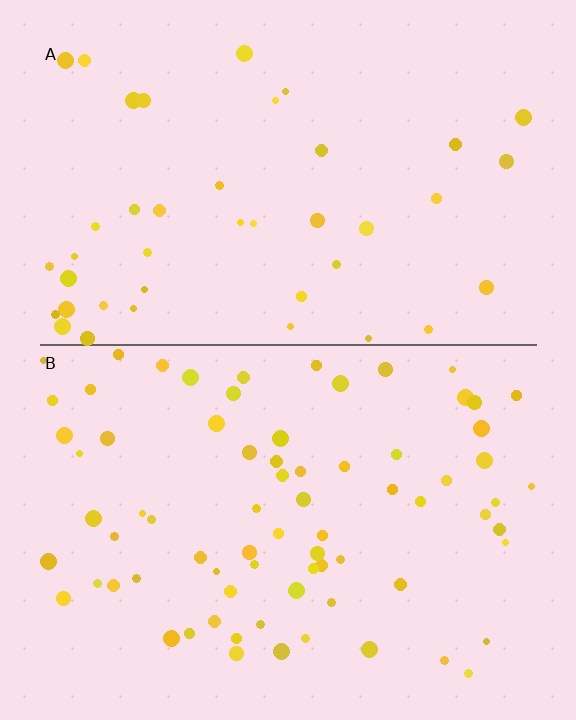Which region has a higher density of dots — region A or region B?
B (the bottom).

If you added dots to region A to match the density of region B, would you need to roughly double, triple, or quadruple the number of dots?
Approximately double.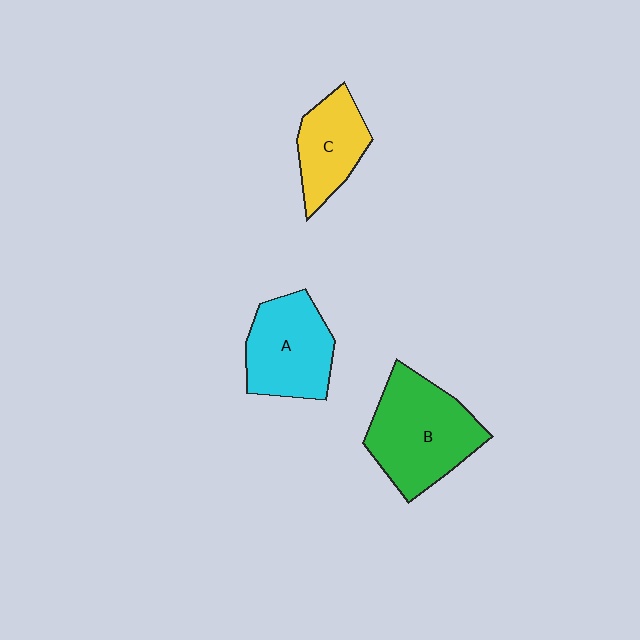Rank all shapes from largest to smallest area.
From largest to smallest: B (green), A (cyan), C (yellow).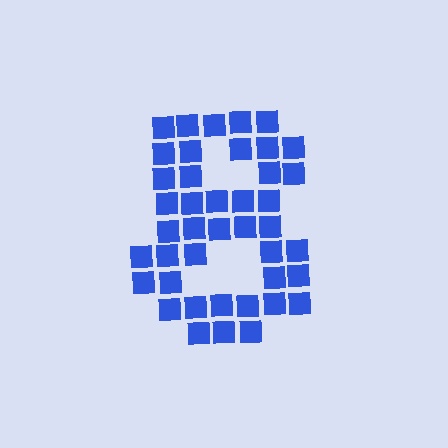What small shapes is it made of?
It is made of small squares.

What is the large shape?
The large shape is the digit 8.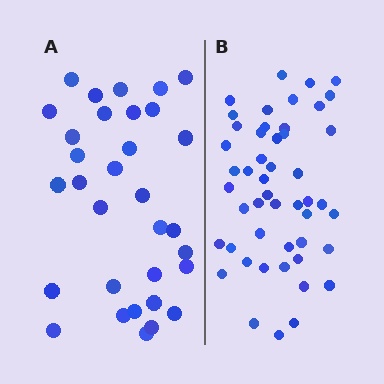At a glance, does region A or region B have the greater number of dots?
Region B (the right region) has more dots.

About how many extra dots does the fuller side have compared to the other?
Region B has approximately 15 more dots than region A.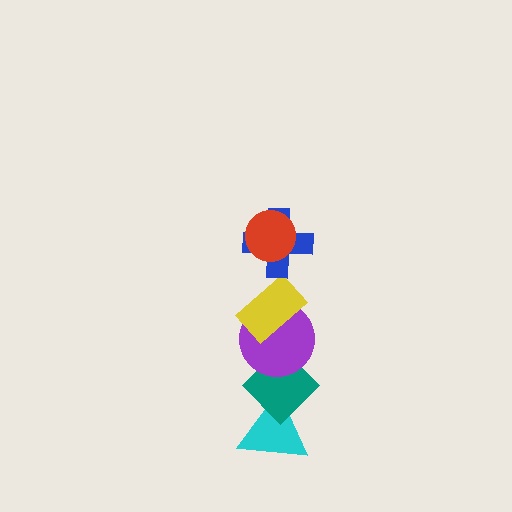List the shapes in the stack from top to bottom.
From top to bottom: the red circle, the blue cross, the yellow rectangle, the purple circle, the teal diamond, the cyan triangle.